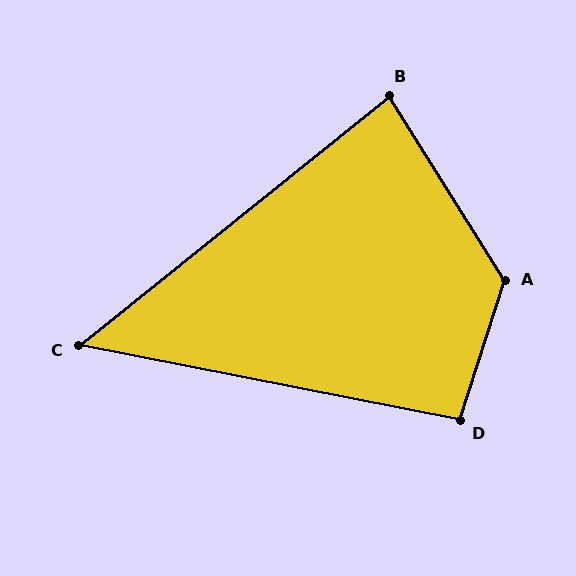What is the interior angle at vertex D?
Approximately 97 degrees (obtuse).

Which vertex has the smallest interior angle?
C, at approximately 50 degrees.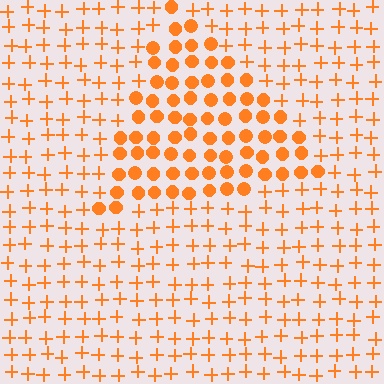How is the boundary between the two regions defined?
The boundary is defined by a change in element shape: circles inside vs. plus signs outside. All elements share the same color and spacing.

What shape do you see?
I see a triangle.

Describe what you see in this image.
The image is filled with small orange elements arranged in a uniform grid. A triangle-shaped region contains circles, while the surrounding area contains plus signs. The boundary is defined purely by the change in element shape.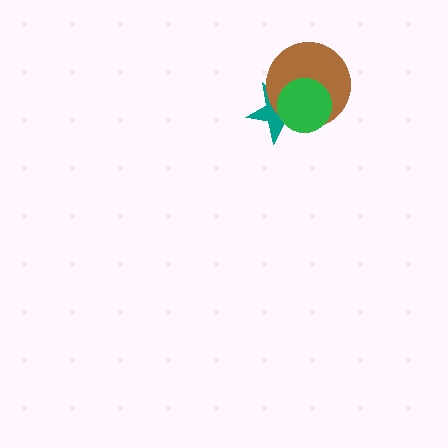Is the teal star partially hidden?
Yes, it is partially covered by another shape.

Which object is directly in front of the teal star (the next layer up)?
The brown circle is directly in front of the teal star.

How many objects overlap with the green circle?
2 objects overlap with the green circle.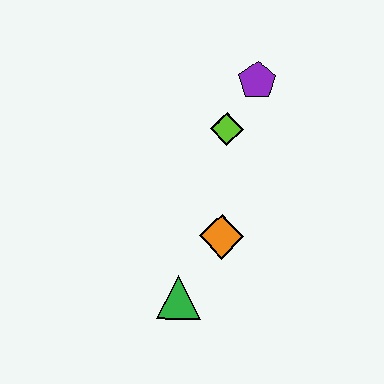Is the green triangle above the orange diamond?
No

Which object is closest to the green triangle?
The orange diamond is closest to the green triangle.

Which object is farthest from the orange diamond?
The purple pentagon is farthest from the orange diamond.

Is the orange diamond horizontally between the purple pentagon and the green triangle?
Yes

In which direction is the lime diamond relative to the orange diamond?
The lime diamond is above the orange diamond.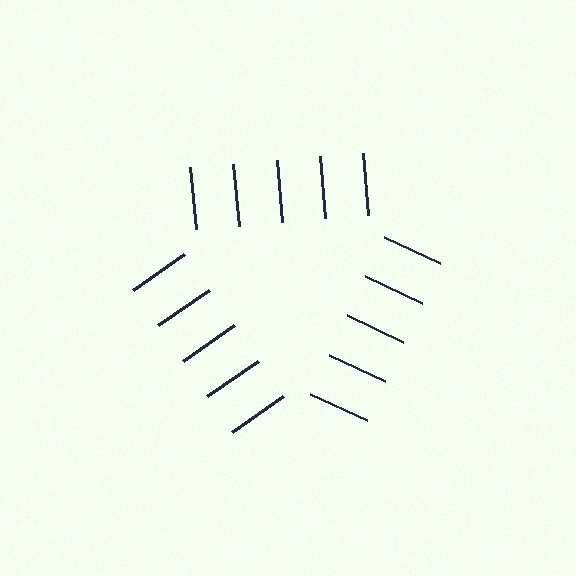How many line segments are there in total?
15 — 5 along each of the 3 edges.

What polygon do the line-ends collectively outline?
An illusory triangle — the line segments terminate on its edges but no continuous stroke is drawn.